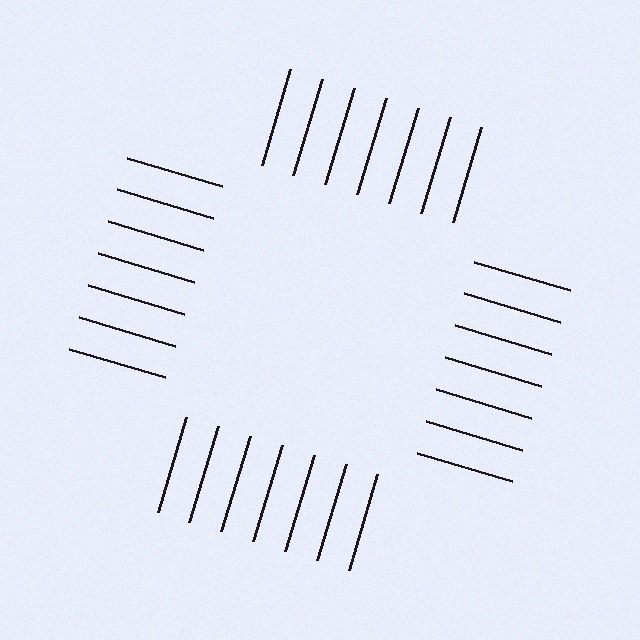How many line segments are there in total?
28 — 7 along each of the 4 edges.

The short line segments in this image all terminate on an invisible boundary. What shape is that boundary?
An illusory square — the line segments terminate on its edges but no continuous stroke is drawn.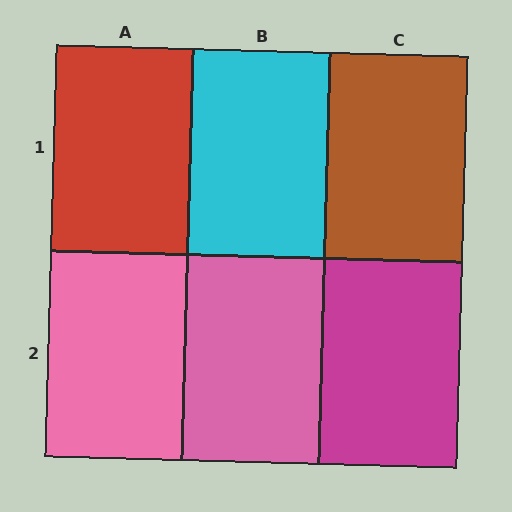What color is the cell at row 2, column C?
Magenta.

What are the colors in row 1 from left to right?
Red, cyan, brown.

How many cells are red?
1 cell is red.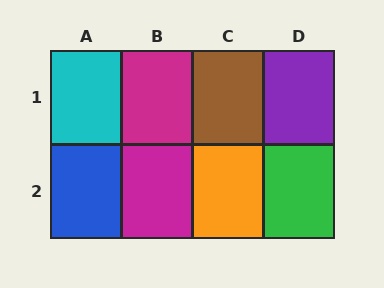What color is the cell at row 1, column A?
Cyan.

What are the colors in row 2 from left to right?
Blue, magenta, orange, green.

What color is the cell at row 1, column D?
Purple.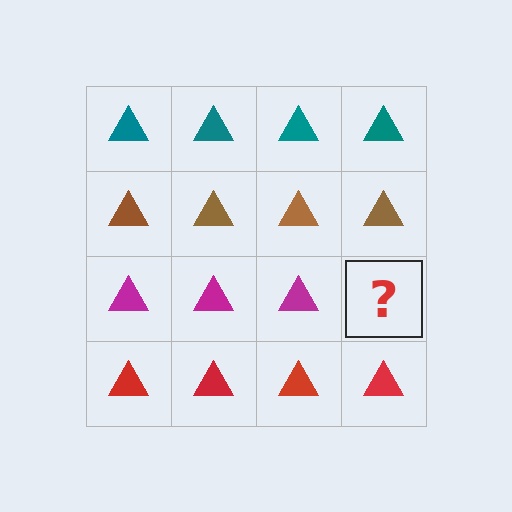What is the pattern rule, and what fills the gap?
The rule is that each row has a consistent color. The gap should be filled with a magenta triangle.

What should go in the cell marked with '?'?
The missing cell should contain a magenta triangle.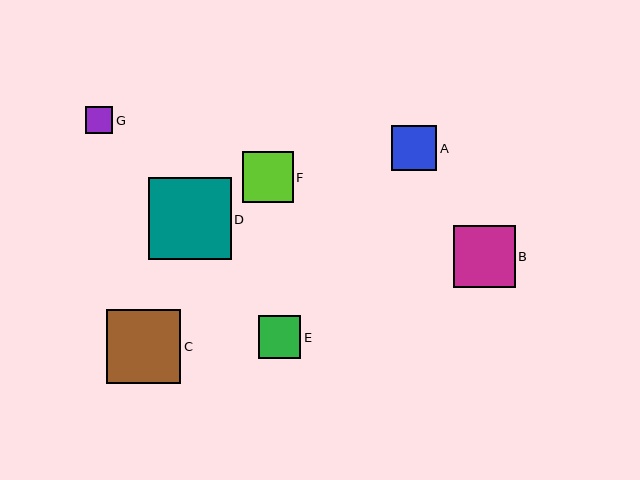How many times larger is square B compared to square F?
Square B is approximately 1.2 times the size of square F.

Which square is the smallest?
Square G is the smallest with a size of approximately 27 pixels.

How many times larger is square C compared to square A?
Square C is approximately 1.6 times the size of square A.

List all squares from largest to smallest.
From largest to smallest: D, C, B, F, A, E, G.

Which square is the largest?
Square D is the largest with a size of approximately 82 pixels.